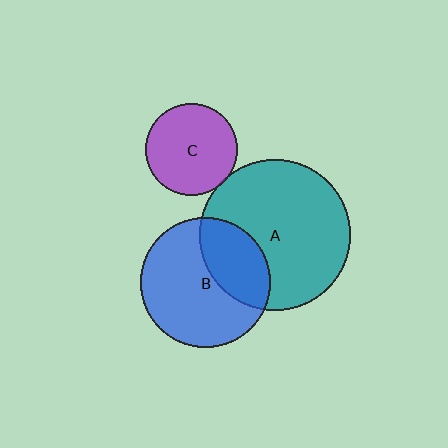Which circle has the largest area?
Circle A (teal).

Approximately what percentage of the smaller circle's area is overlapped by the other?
Approximately 35%.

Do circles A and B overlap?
Yes.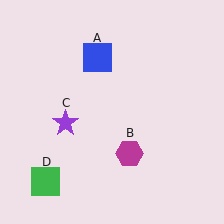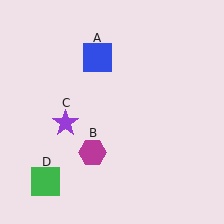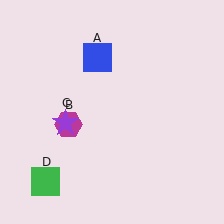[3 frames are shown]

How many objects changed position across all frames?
1 object changed position: magenta hexagon (object B).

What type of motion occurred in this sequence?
The magenta hexagon (object B) rotated clockwise around the center of the scene.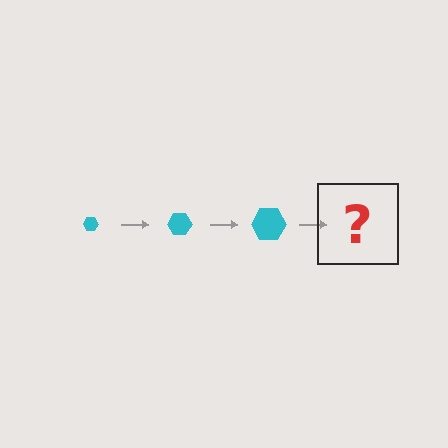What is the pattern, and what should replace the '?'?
The pattern is that the hexagon gets progressively larger each step. The '?' should be a cyan hexagon, larger than the previous one.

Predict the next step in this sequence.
The next step is a cyan hexagon, larger than the previous one.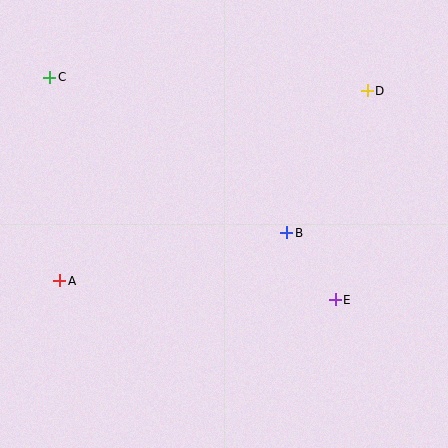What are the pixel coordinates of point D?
Point D is at (367, 91).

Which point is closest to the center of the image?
Point B at (287, 233) is closest to the center.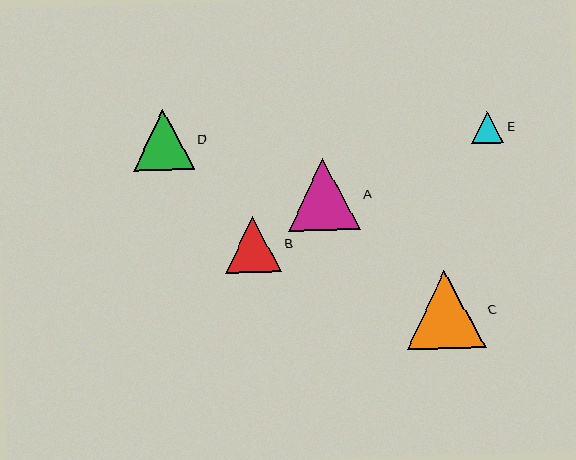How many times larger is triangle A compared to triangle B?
Triangle A is approximately 1.3 times the size of triangle B.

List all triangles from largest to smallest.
From largest to smallest: C, A, D, B, E.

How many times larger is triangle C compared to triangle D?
Triangle C is approximately 1.3 times the size of triangle D.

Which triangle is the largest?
Triangle C is the largest with a size of approximately 78 pixels.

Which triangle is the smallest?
Triangle E is the smallest with a size of approximately 32 pixels.